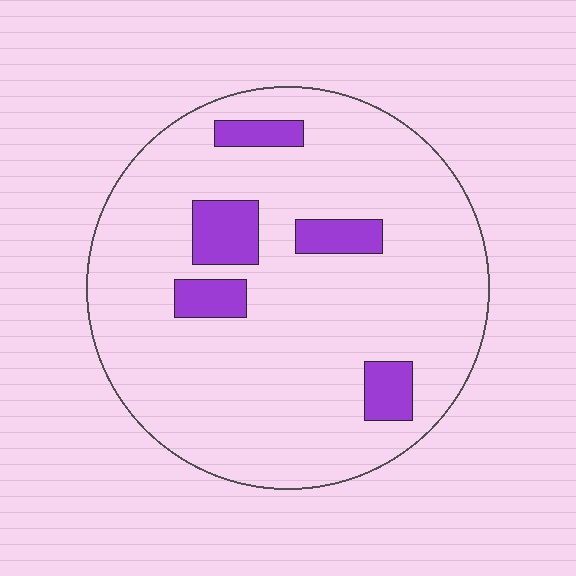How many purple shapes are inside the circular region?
5.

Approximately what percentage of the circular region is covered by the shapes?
Approximately 10%.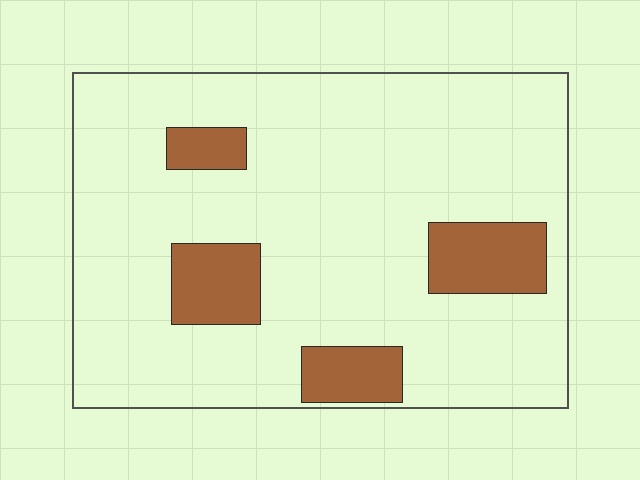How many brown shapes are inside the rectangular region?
4.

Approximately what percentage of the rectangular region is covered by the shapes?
Approximately 15%.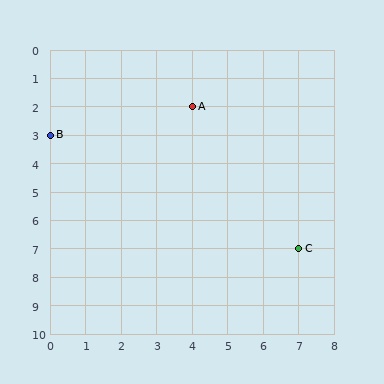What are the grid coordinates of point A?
Point A is at grid coordinates (4, 2).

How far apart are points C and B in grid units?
Points C and B are 7 columns and 4 rows apart (about 8.1 grid units diagonally).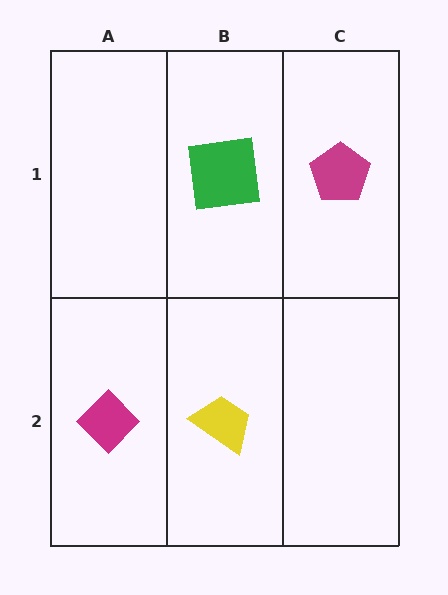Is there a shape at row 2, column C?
No, that cell is empty.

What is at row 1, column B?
A green square.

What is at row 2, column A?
A magenta diamond.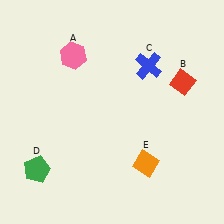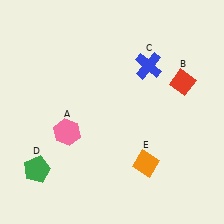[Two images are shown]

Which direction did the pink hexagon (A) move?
The pink hexagon (A) moved down.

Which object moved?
The pink hexagon (A) moved down.